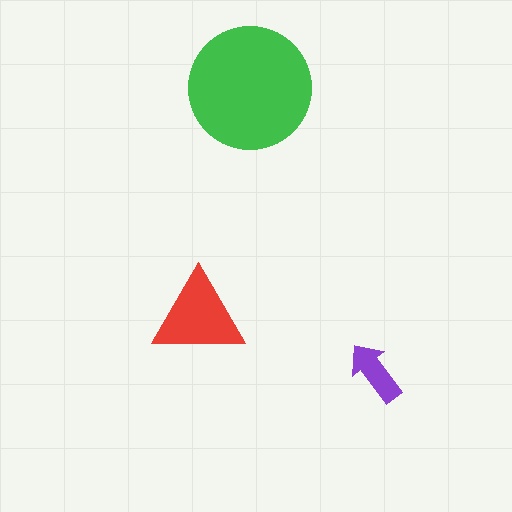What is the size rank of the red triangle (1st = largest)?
2nd.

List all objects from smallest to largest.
The purple arrow, the red triangle, the green circle.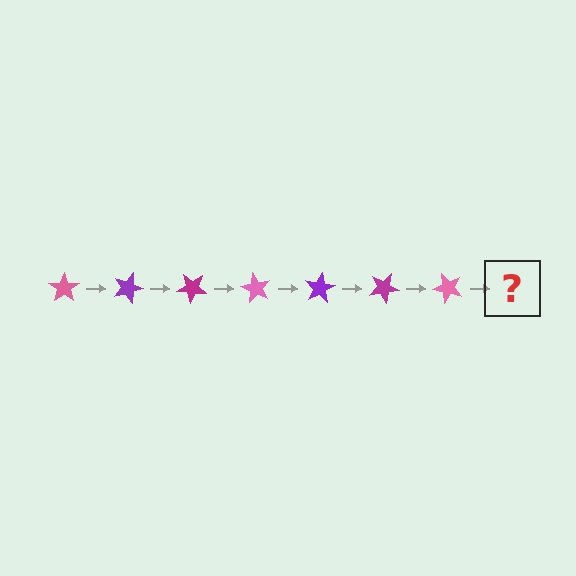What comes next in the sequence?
The next element should be a purple star, rotated 140 degrees from the start.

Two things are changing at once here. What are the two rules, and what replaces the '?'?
The two rules are that it rotates 20 degrees each step and the color cycles through pink, purple, and magenta. The '?' should be a purple star, rotated 140 degrees from the start.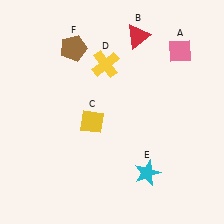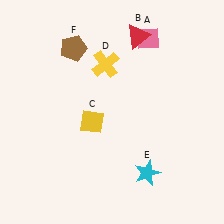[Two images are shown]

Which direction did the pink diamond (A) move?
The pink diamond (A) moved left.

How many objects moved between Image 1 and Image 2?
1 object moved between the two images.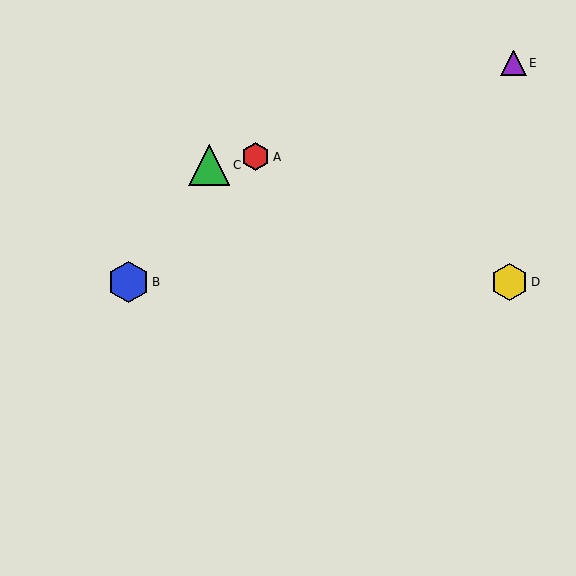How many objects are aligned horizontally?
2 objects (B, D) are aligned horizontally.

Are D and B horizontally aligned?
Yes, both are at y≈282.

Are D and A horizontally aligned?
No, D is at y≈282 and A is at y≈157.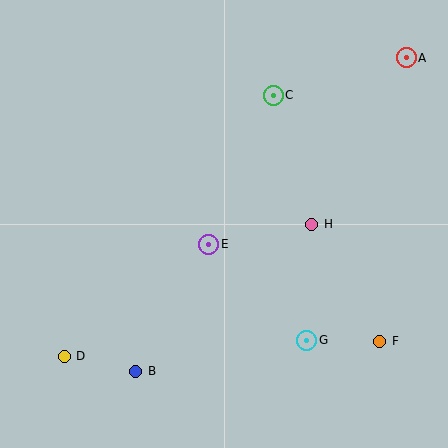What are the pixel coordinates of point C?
Point C is at (273, 95).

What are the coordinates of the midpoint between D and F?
The midpoint between D and F is at (222, 349).